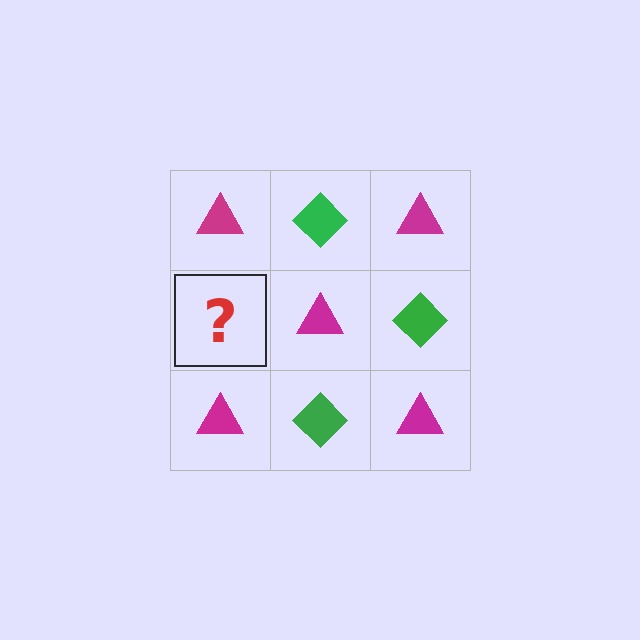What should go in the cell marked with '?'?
The missing cell should contain a green diamond.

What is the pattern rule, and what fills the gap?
The rule is that it alternates magenta triangle and green diamond in a checkerboard pattern. The gap should be filled with a green diamond.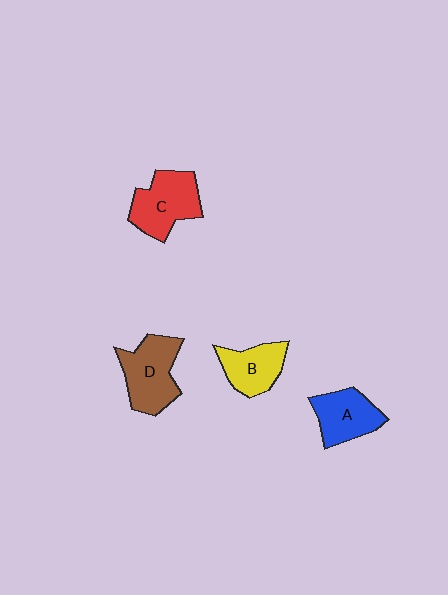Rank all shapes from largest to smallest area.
From largest to smallest: D (brown), C (red), A (blue), B (yellow).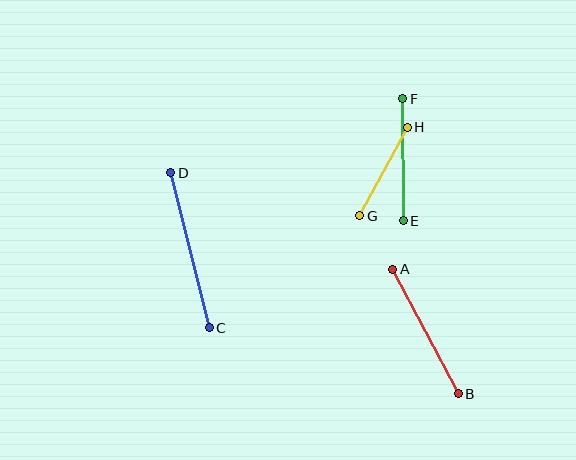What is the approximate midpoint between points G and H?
The midpoint is at approximately (384, 171) pixels.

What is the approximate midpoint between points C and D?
The midpoint is at approximately (190, 250) pixels.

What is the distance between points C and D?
The distance is approximately 160 pixels.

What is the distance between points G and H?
The distance is approximately 101 pixels.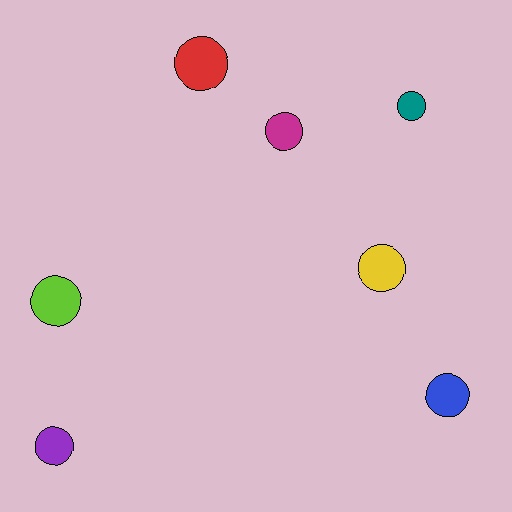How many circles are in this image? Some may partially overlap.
There are 7 circles.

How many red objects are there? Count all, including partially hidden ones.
There is 1 red object.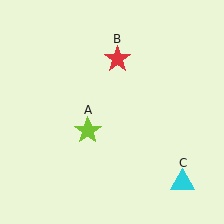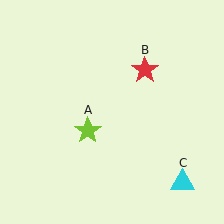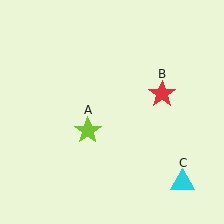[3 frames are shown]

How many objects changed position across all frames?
1 object changed position: red star (object B).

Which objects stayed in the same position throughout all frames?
Lime star (object A) and cyan triangle (object C) remained stationary.